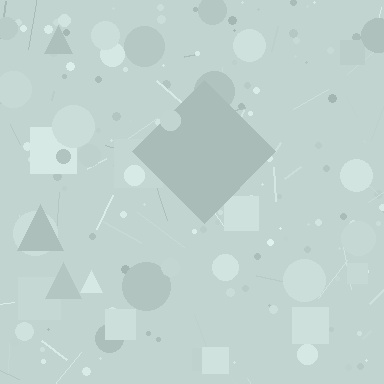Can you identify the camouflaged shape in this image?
The camouflaged shape is a diamond.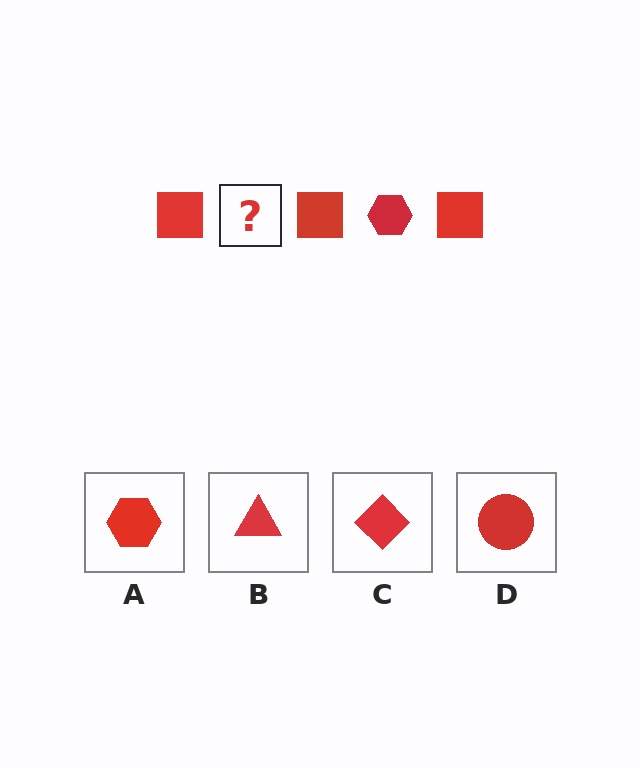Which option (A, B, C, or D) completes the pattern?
A.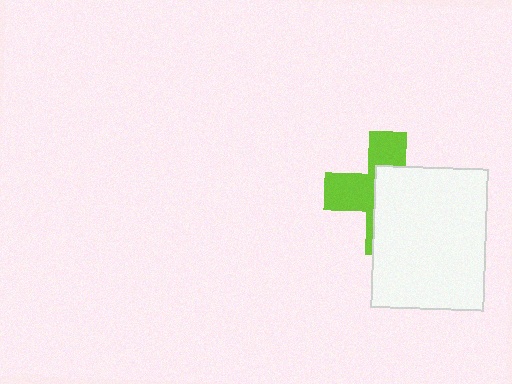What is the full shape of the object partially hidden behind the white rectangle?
The partially hidden object is a lime cross.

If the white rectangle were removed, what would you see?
You would see the complete lime cross.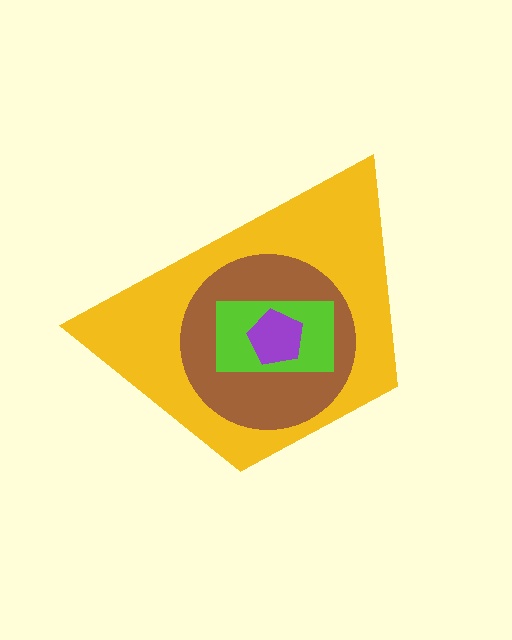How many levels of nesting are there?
4.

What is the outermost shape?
The yellow trapezoid.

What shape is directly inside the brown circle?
The lime rectangle.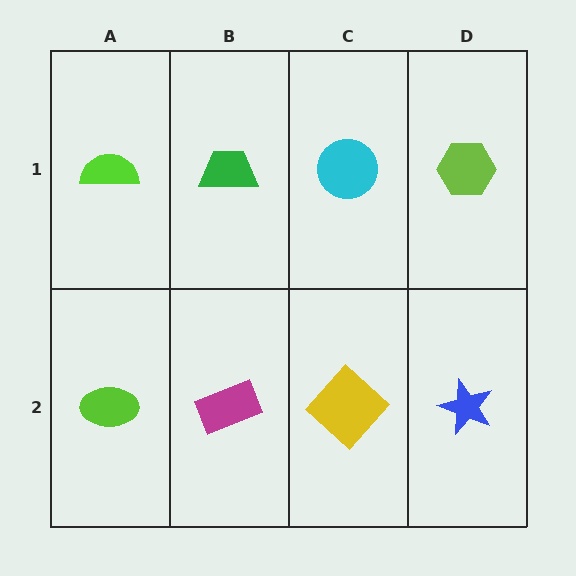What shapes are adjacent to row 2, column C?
A cyan circle (row 1, column C), a magenta rectangle (row 2, column B), a blue star (row 2, column D).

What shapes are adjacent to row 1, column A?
A lime ellipse (row 2, column A), a green trapezoid (row 1, column B).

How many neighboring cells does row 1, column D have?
2.